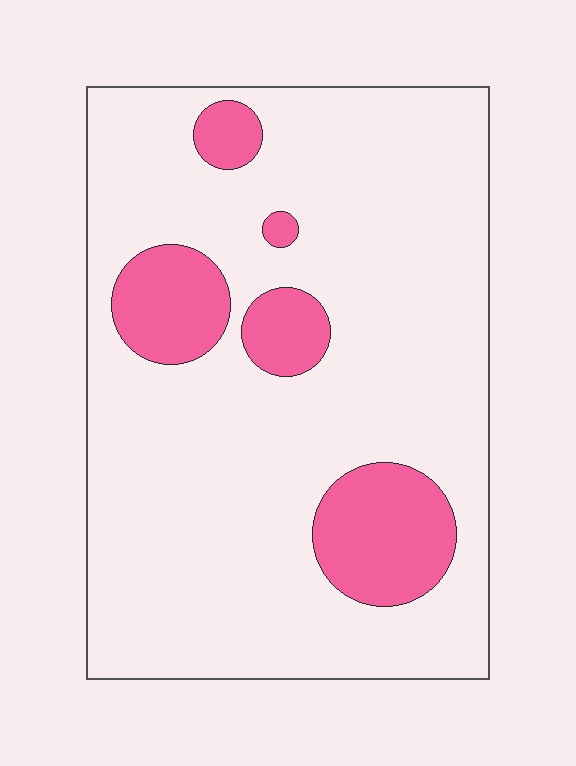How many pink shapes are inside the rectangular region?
5.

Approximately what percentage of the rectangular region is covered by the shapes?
Approximately 15%.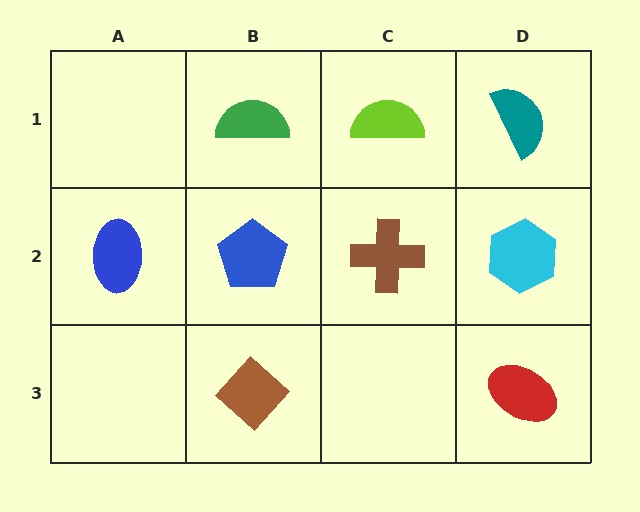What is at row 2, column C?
A brown cross.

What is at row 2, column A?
A blue ellipse.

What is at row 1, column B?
A green semicircle.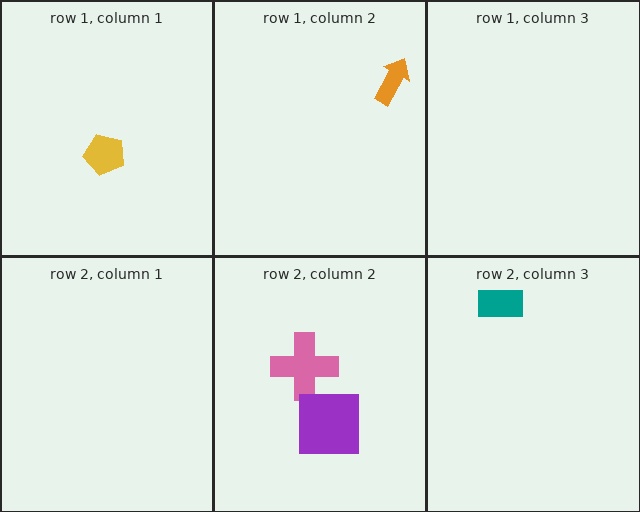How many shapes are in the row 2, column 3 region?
1.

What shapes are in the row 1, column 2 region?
The orange arrow.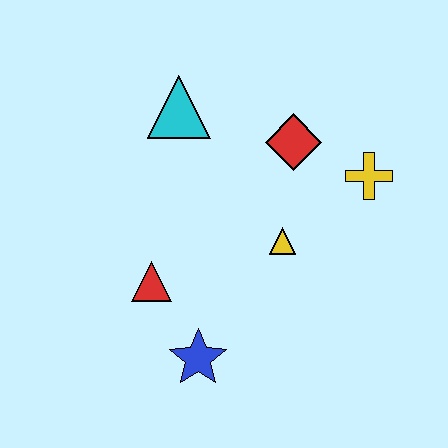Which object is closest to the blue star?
The red triangle is closest to the blue star.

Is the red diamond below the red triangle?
No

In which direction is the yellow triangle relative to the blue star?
The yellow triangle is above the blue star.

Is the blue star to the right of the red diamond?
No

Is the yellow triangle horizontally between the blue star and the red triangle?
No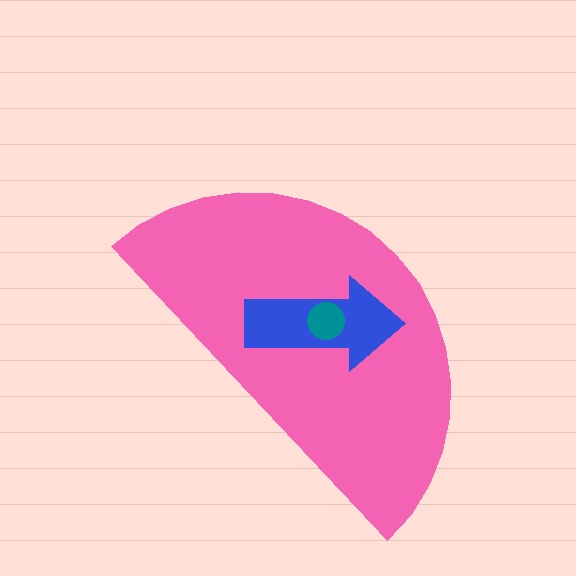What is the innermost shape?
The teal circle.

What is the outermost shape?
The pink semicircle.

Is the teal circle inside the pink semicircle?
Yes.